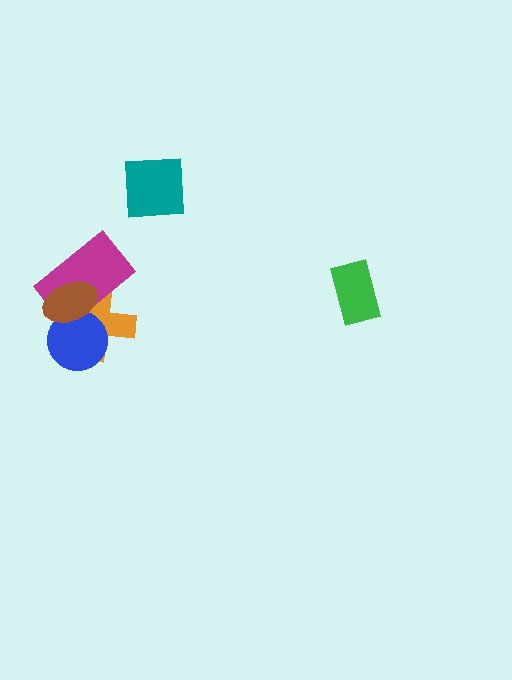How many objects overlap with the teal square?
0 objects overlap with the teal square.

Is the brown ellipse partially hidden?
No, no other shape covers it.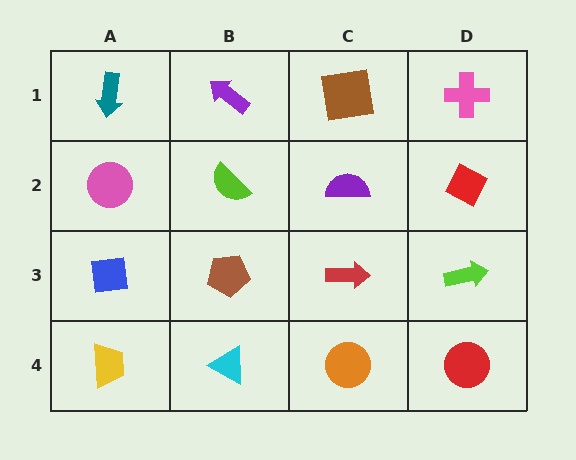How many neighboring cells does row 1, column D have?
2.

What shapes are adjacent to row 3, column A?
A pink circle (row 2, column A), a yellow trapezoid (row 4, column A), a brown pentagon (row 3, column B).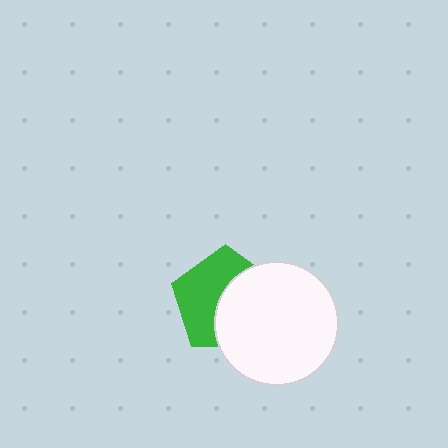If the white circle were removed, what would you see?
You would see the complete green pentagon.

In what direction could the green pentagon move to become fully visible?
The green pentagon could move left. That would shift it out from behind the white circle entirely.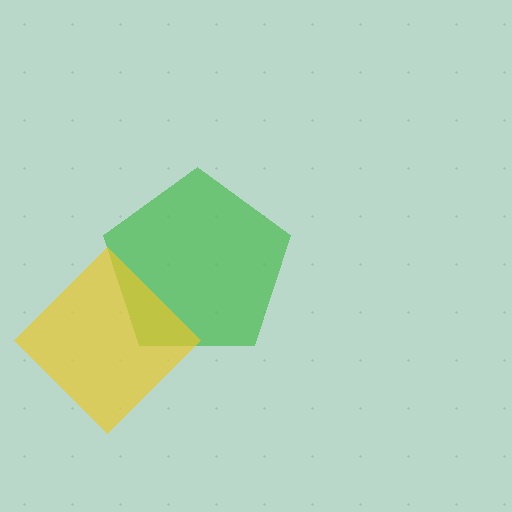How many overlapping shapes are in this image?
There are 2 overlapping shapes in the image.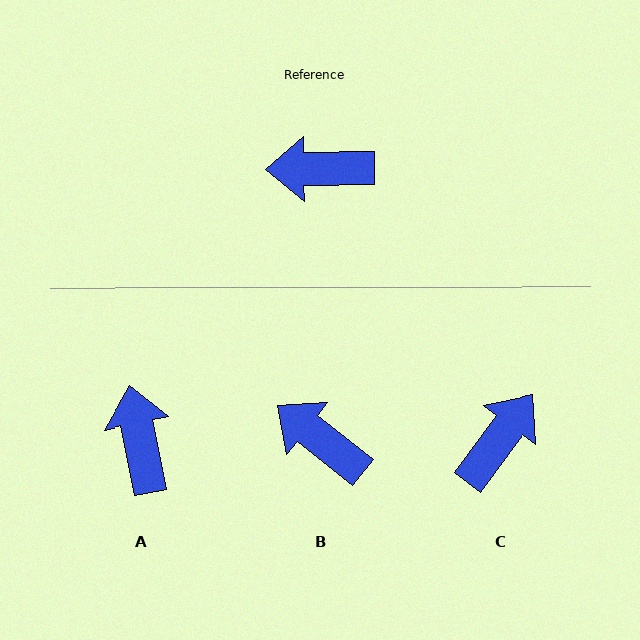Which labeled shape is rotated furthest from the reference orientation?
C, about 128 degrees away.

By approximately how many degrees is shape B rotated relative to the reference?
Approximately 39 degrees clockwise.